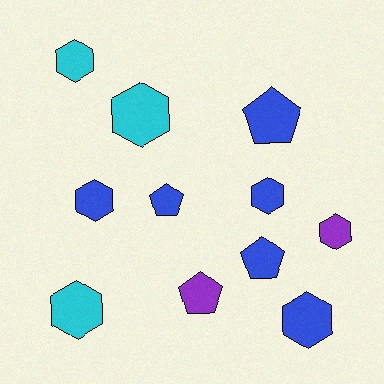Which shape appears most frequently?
Hexagon, with 7 objects.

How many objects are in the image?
There are 11 objects.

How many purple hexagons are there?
There is 1 purple hexagon.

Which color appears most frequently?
Blue, with 6 objects.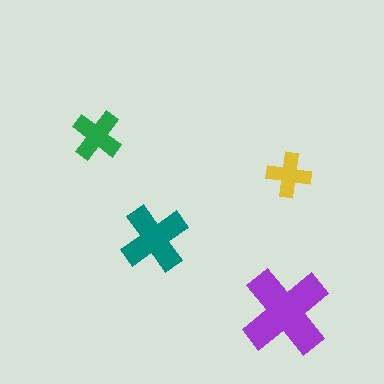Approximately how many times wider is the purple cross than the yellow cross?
About 2 times wider.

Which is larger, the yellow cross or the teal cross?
The teal one.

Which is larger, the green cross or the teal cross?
The teal one.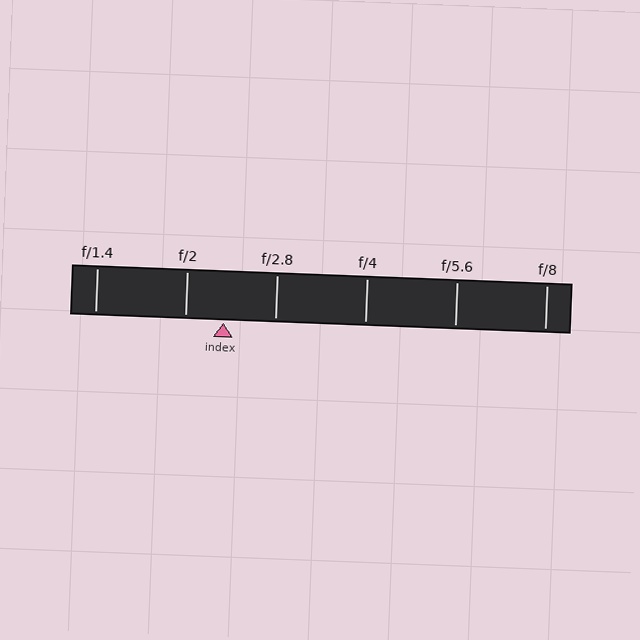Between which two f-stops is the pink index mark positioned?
The index mark is between f/2 and f/2.8.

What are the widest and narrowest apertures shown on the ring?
The widest aperture shown is f/1.4 and the narrowest is f/8.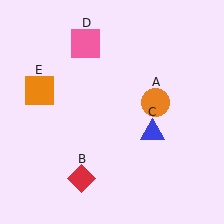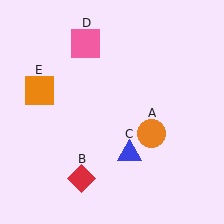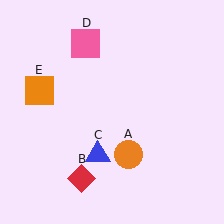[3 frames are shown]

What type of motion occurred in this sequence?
The orange circle (object A), blue triangle (object C) rotated clockwise around the center of the scene.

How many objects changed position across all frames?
2 objects changed position: orange circle (object A), blue triangle (object C).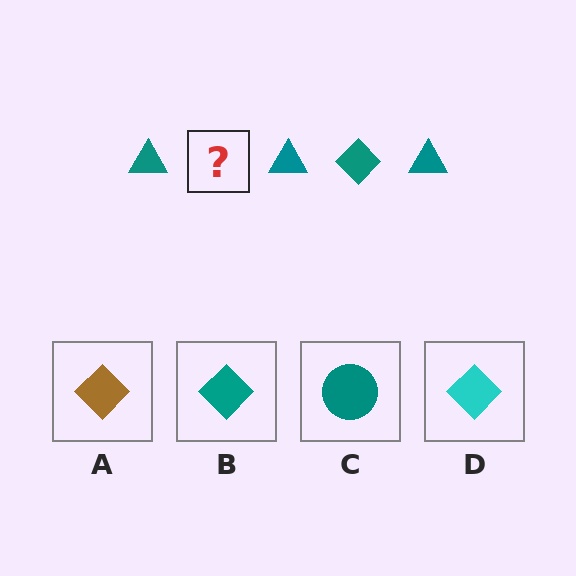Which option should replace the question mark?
Option B.